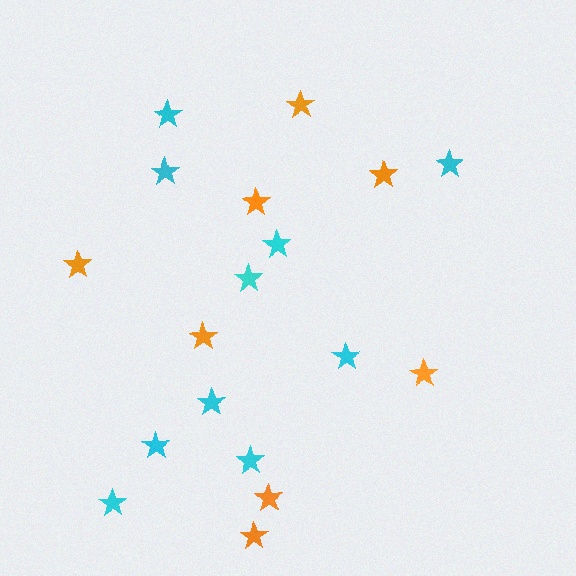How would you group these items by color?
There are 2 groups: one group of cyan stars (10) and one group of orange stars (8).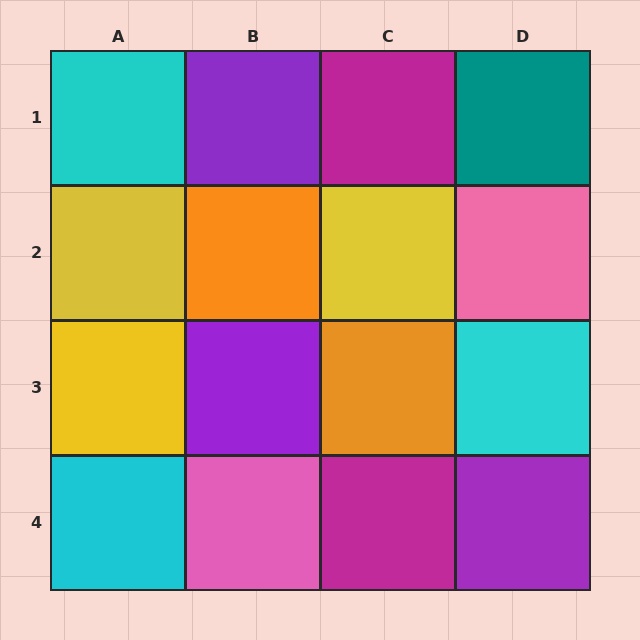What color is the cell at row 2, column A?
Yellow.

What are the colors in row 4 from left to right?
Cyan, pink, magenta, purple.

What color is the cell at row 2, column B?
Orange.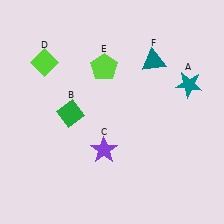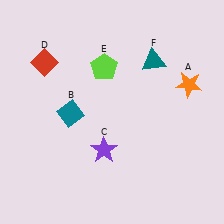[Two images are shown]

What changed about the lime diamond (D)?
In Image 1, D is lime. In Image 2, it changed to red.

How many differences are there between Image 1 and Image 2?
There are 3 differences between the two images.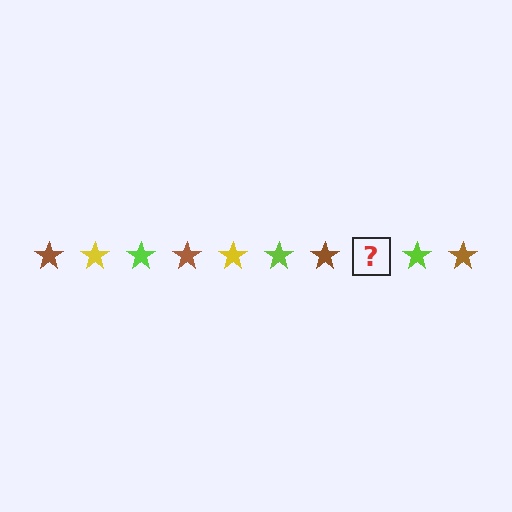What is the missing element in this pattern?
The missing element is a yellow star.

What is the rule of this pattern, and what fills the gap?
The rule is that the pattern cycles through brown, yellow, lime stars. The gap should be filled with a yellow star.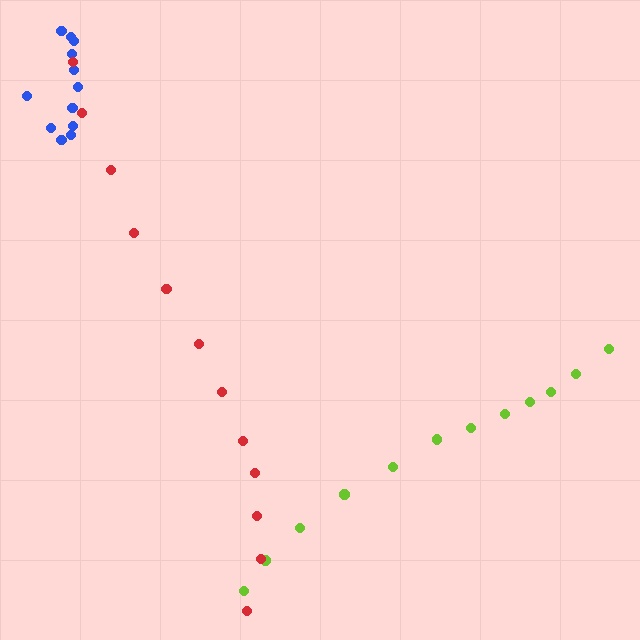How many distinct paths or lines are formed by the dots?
There are 3 distinct paths.